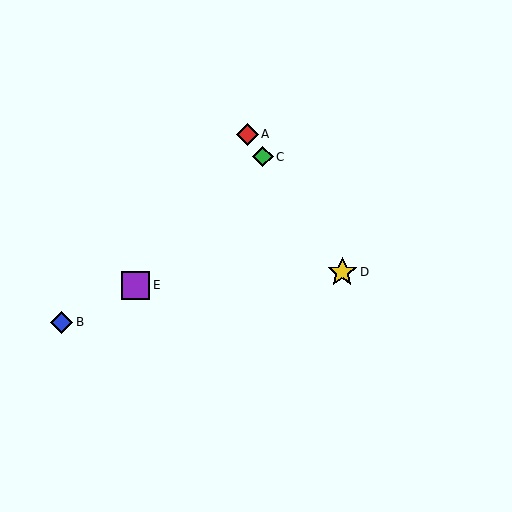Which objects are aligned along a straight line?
Objects A, C, D are aligned along a straight line.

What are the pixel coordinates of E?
Object E is at (136, 285).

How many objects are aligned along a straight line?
3 objects (A, C, D) are aligned along a straight line.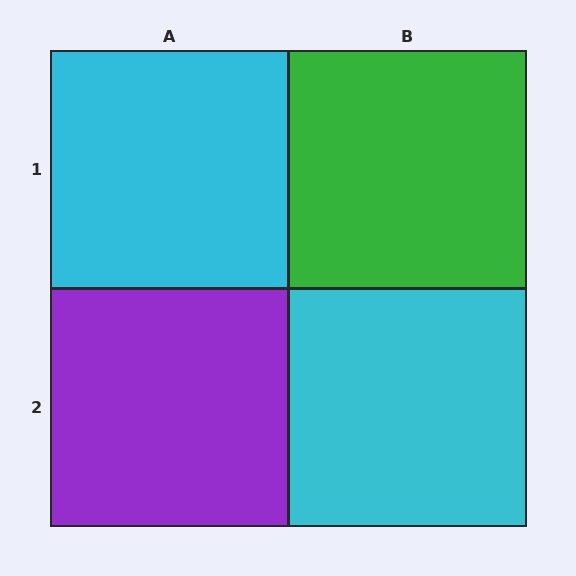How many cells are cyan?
2 cells are cyan.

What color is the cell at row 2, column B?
Cyan.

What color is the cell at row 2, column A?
Purple.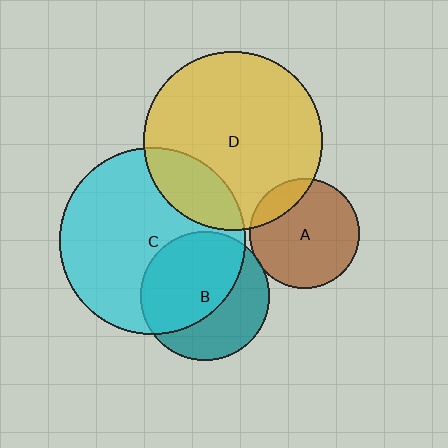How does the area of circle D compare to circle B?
Approximately 1.9 times.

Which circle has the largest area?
Circle C (cyan).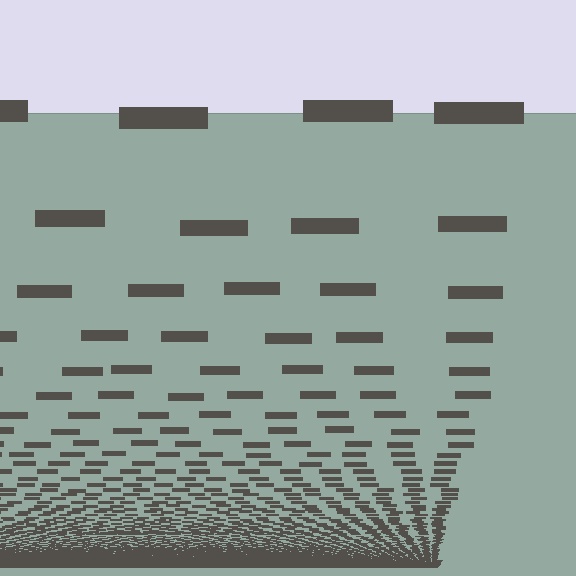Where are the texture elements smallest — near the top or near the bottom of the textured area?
Near the bottom.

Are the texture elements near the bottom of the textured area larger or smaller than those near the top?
Smaller. The gradient is inverted — elements near the bottom are smaller and denser.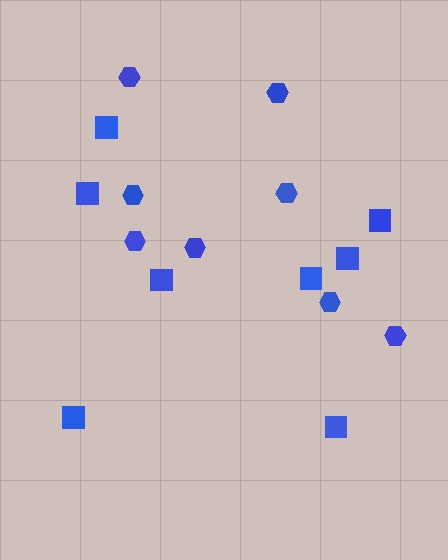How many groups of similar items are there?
There are 2 groups: one group of squares (8) and one group of hexagons (8).